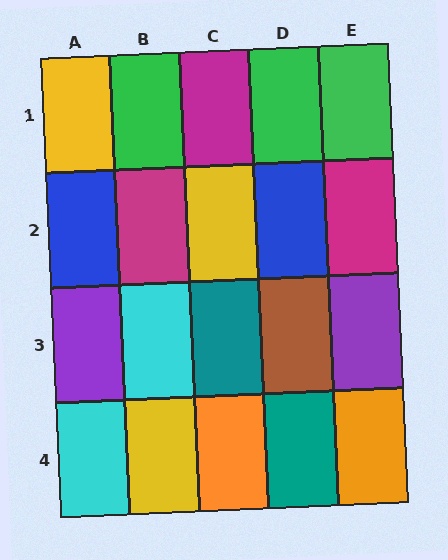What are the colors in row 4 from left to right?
Cyan, yellow, orange, teal, orange.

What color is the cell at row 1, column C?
Magenta.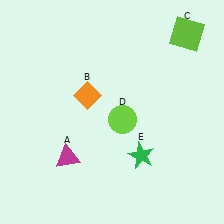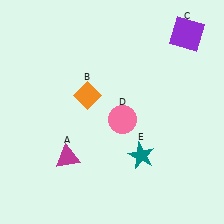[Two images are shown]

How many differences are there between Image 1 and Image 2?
There are 3 differences between the two images.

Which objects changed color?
C changed from lime to purple. D changed from lime to pink. E changed from green to teal.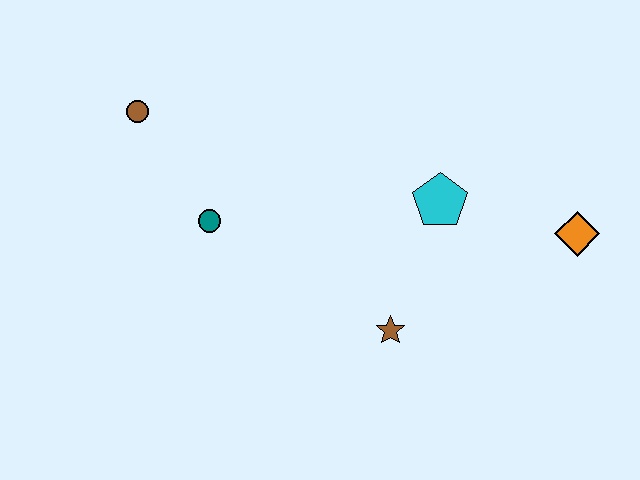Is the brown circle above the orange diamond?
Yes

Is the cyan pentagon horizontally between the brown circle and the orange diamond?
Yes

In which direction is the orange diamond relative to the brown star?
The orange diamond is to the right of the brown star.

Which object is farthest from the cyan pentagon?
The brown circle is farthest from the cyan pentagon.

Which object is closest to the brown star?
The cyan pentagon is closest to the brown star.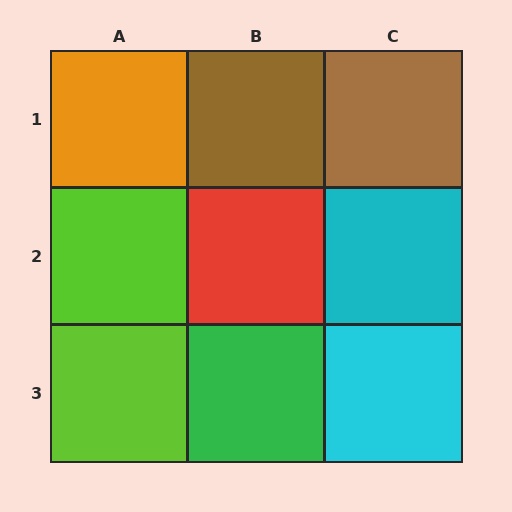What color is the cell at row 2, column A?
Lime.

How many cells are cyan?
2 cells are cyan.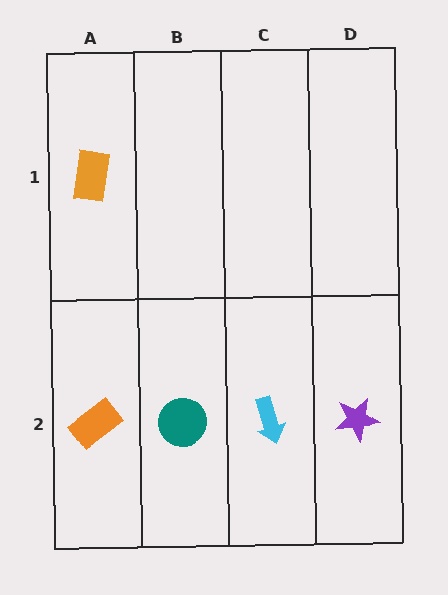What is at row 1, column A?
An orange rectangle.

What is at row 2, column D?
A purple star.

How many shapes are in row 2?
4 shapes.